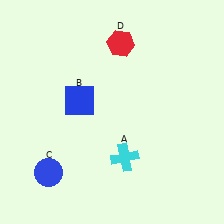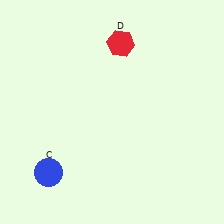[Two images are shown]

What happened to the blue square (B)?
The blue square (B) was removed in Image 2. It was in the top-left area of Image 1.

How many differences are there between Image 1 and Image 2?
There are 2 differences between the two images.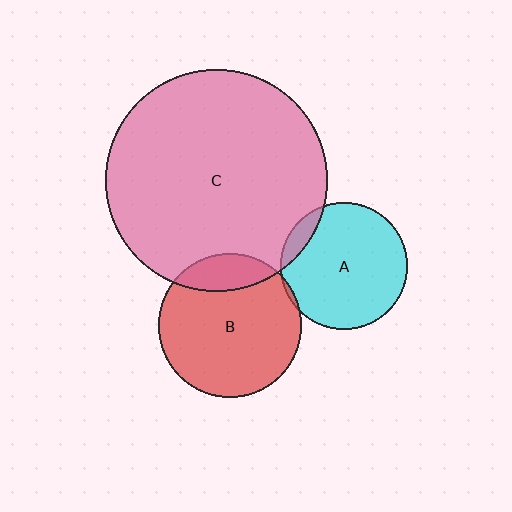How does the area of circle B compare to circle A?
Approximately 1.3 times.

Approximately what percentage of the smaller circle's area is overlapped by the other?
Approximately 15%.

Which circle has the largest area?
Circle C (pink).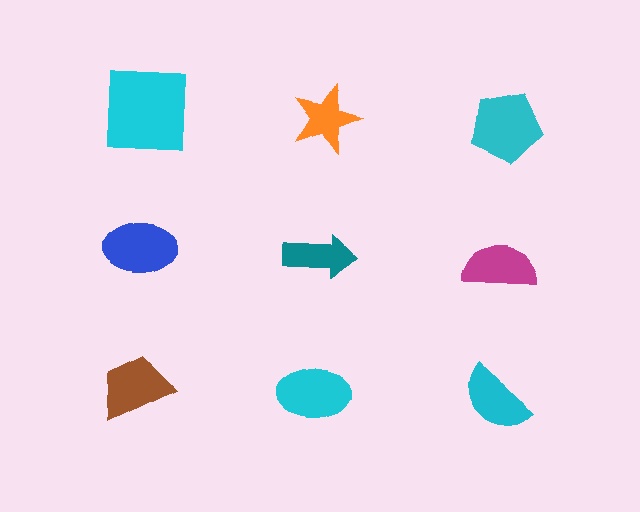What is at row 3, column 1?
A brown trapezoid.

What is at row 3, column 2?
A cyan ellipse.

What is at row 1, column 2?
An orange star.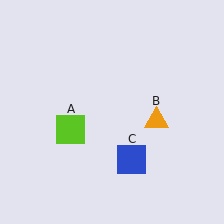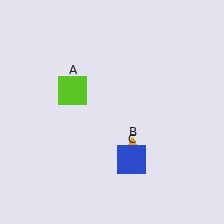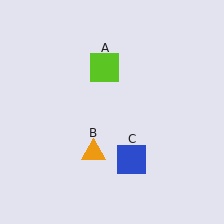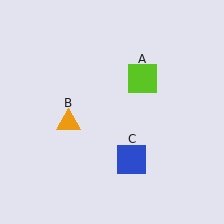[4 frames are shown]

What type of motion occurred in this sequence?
The lime square (object A), orange triangle (object B) rotated clockwise around the center of the scene.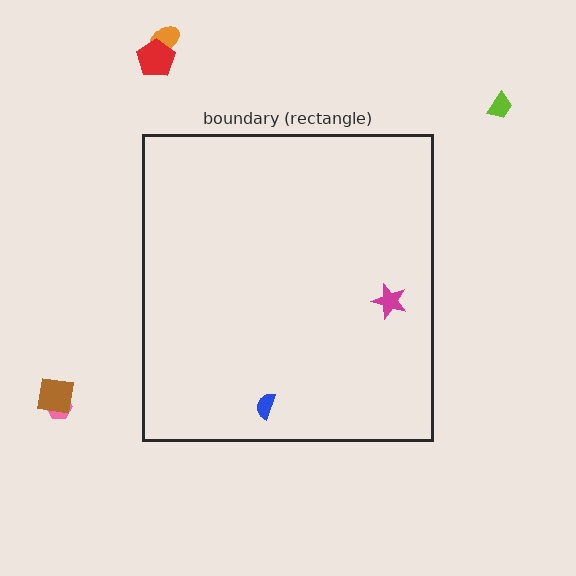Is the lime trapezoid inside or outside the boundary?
Outside.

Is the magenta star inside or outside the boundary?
Inside.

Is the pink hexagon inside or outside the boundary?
Outside.